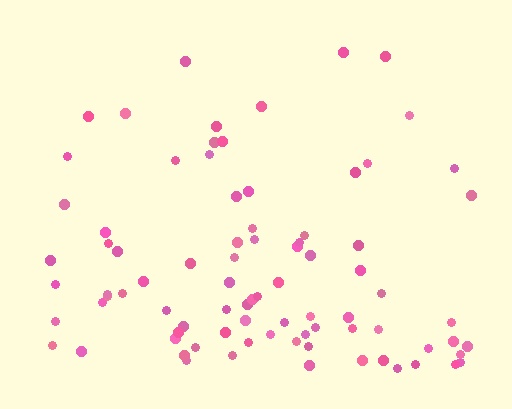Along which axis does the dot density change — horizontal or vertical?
Vertical.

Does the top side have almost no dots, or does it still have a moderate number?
Still a moderate number, just noticeably fewer than the bottom.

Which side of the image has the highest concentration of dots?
The bottom.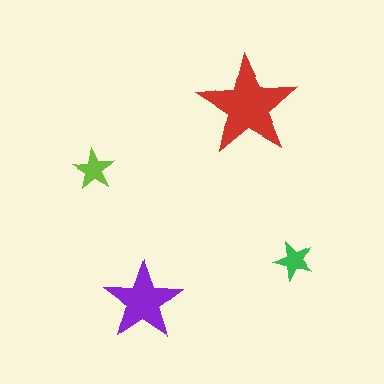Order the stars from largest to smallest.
the red one, the purple one, the lime one, the green one.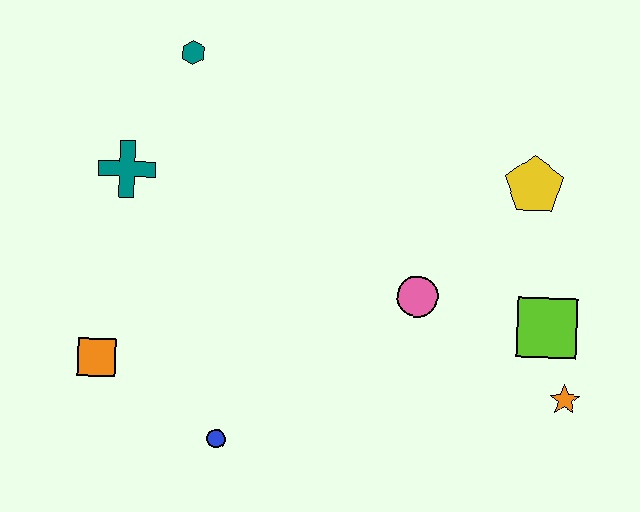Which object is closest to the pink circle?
The lime square is closest to the pink circle.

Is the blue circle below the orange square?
Yes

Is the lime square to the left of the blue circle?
No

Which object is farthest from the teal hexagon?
The orange star is farthest from the teal hexagon.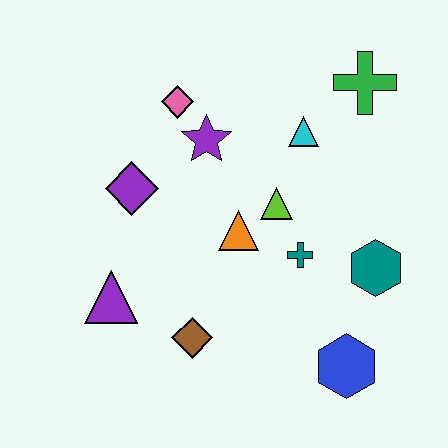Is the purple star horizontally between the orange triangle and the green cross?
No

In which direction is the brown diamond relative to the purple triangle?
The brown diamond is to the right of the purple triangle.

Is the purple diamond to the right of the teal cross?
No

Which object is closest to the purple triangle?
The brown diamond is closest to the purple triangle.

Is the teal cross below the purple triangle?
No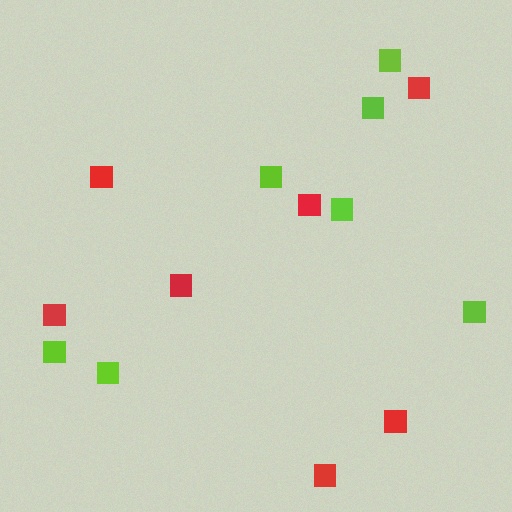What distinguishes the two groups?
There are 2 groups: one group of red squares (7) and one group of lime squares (7).